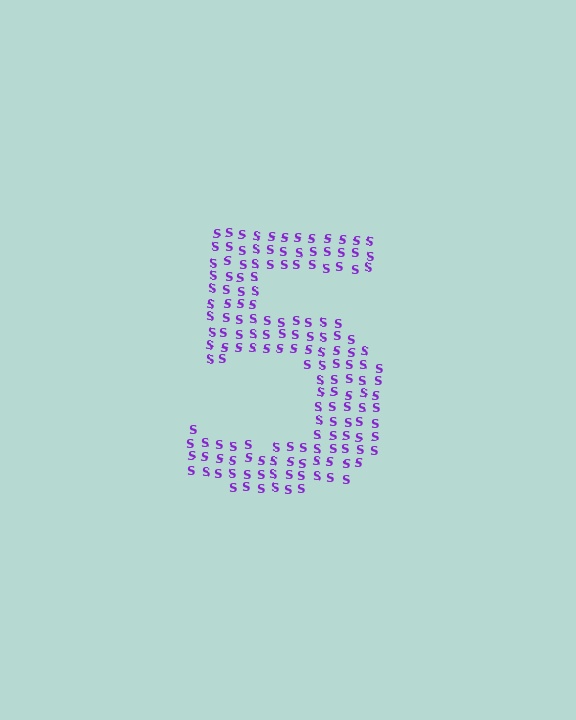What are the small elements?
The small elements are letter S's.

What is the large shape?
The large shape is the digit 5.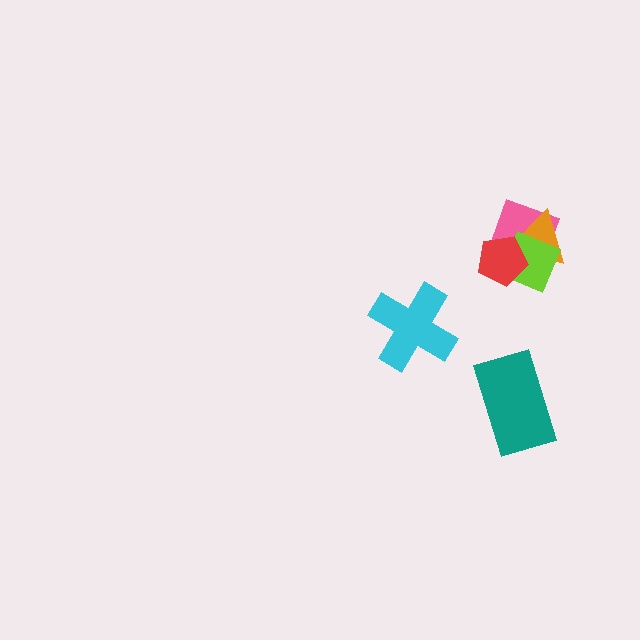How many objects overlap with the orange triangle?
3 objects overlap with the orange triangle.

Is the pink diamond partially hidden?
Yes, it is partially covered by another shape.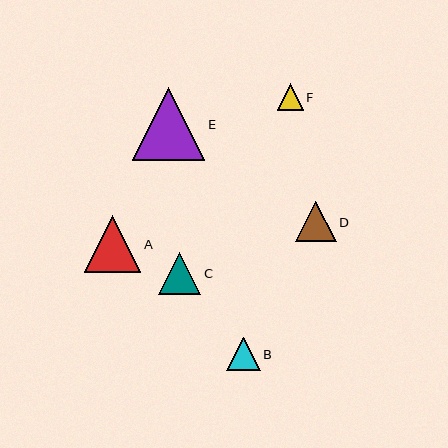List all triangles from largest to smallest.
From largest to smallest: E, A, C, D, B, F.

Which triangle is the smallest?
Triangle F is the smallest with a size of approximately 26 pixels.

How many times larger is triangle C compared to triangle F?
Triangle C is approximately 1.6 times the size of triangle F.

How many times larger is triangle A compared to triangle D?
Triangle A is approximately 1.4 times the size of triangle D.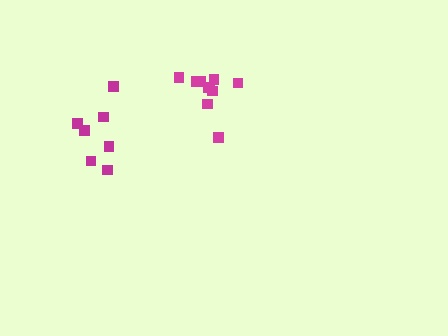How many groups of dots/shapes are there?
There are 2 groups.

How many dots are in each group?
Group 1: 10 dots, Group 2: 7 dots (17 total).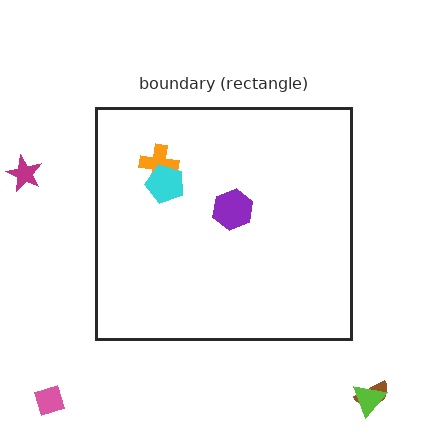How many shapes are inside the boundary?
3 inside, 4 outside.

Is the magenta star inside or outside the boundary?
Outside.